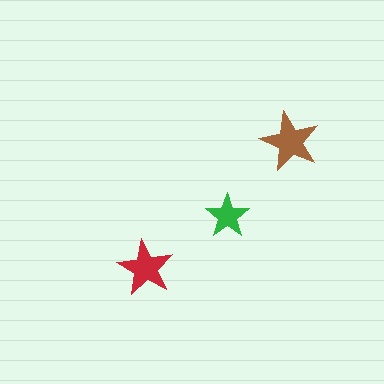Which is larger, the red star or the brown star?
The brown one.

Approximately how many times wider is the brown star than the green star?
About 1.5 times wider.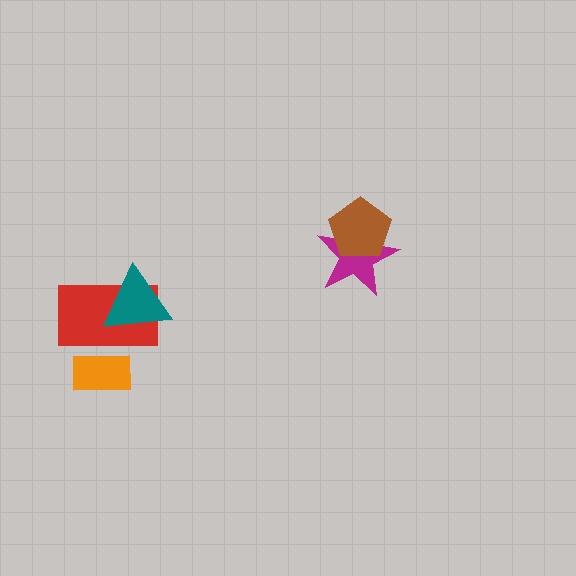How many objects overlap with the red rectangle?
2 objects overlap with the red rectangle.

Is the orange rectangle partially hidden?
Yes, it is partially covered by another shape.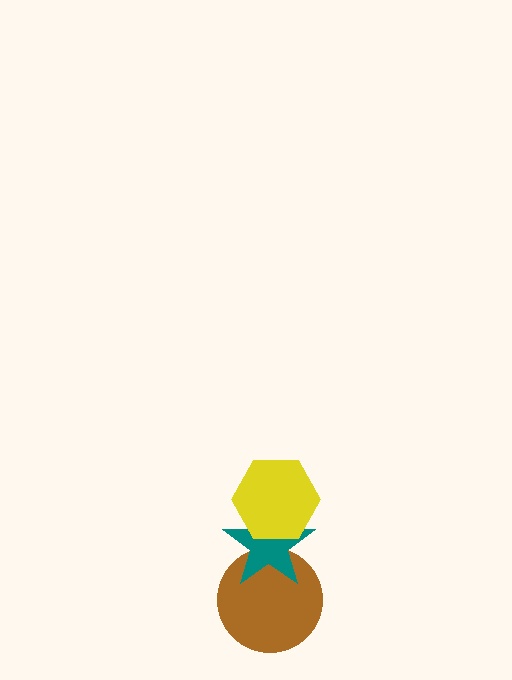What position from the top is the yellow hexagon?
The yellow hexagon is 1st from the top.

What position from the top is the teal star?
The teal star is 2nd from the top.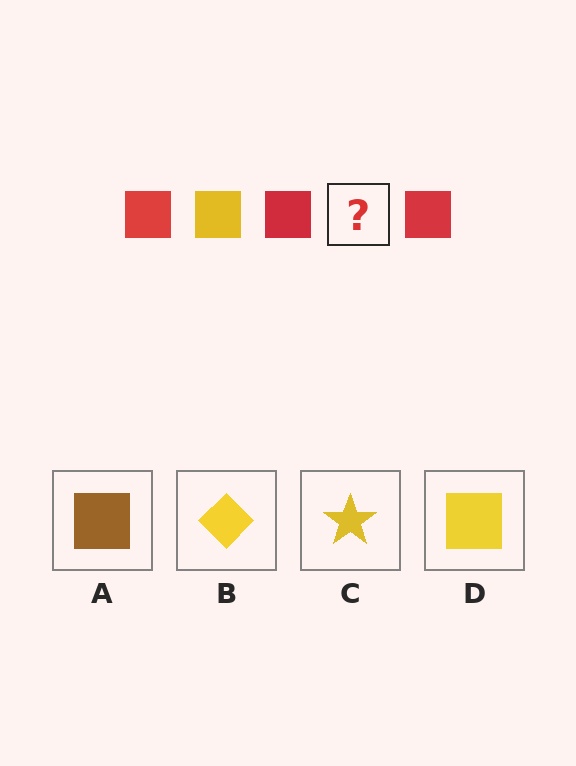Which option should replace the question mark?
Option D.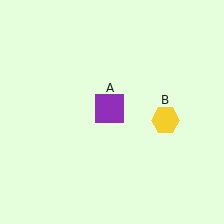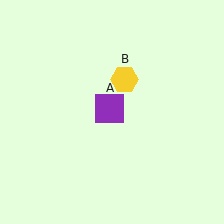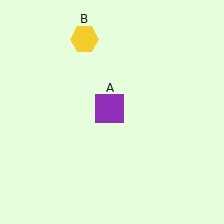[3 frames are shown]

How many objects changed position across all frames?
1 object changed position: yellow hexagon (object B).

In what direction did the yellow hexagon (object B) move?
The yellow hexagon (object B) moved up and to the left.